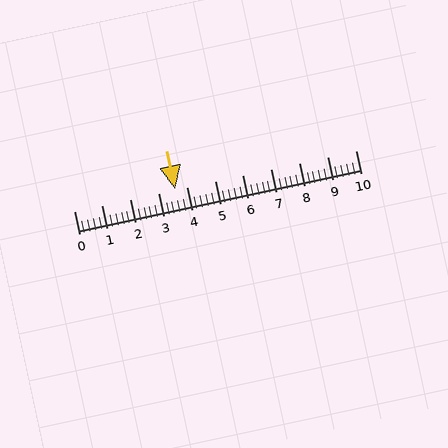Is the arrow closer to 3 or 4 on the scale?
The arrow is closer to 4.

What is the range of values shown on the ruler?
The ruler shows values from 0 to 10.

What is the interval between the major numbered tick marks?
The major tick marks are spaced 1 units apart.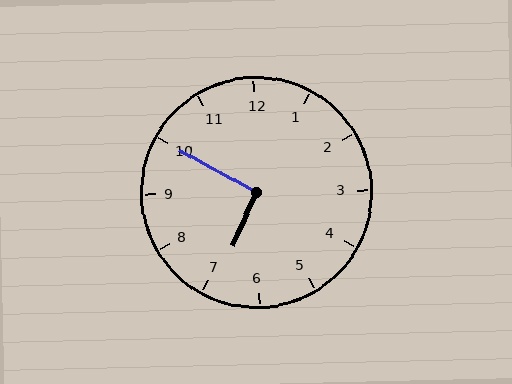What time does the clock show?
6:50.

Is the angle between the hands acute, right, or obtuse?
It is right.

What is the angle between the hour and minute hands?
Approximately 95 degrees.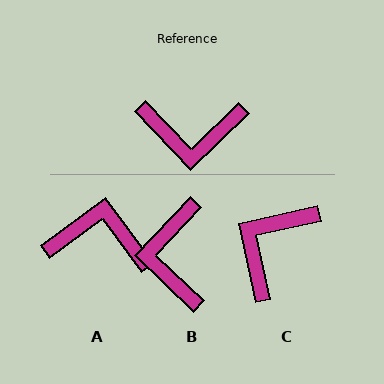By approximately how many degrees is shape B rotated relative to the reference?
Approximately 87 degrees clockwise.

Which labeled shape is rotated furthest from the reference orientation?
A, about 173 degrees away.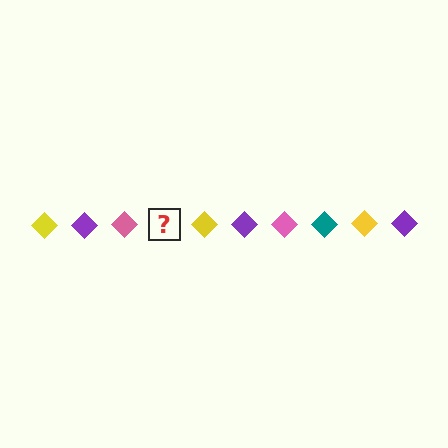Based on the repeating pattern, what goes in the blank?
The blank should be a teal diamond.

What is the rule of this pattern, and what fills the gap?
The rule is that the pattern cycles through yellow, purple, pink, teal diamonds. The gap should be filled with a teal diamond.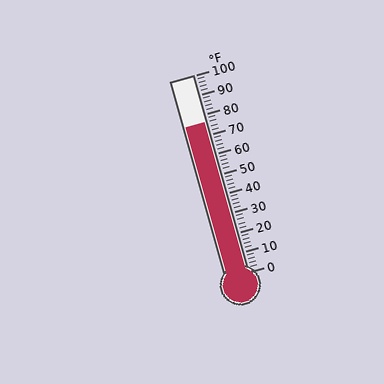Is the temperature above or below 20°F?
The temperature is above 20°F.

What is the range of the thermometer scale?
The thermometer scale ranges from 0°F to 100°F.